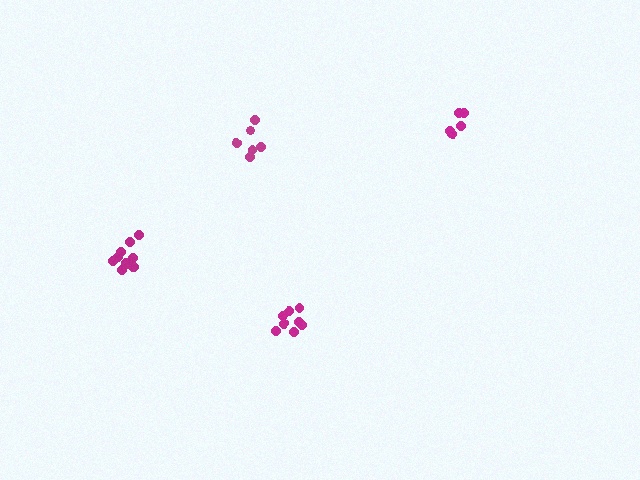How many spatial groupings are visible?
There are 4 spatial groupings.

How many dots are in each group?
Group 1: 8 dots, Group 2: 11 dots, Group 3: 5 dots, Group 4: 6 dots (30 total).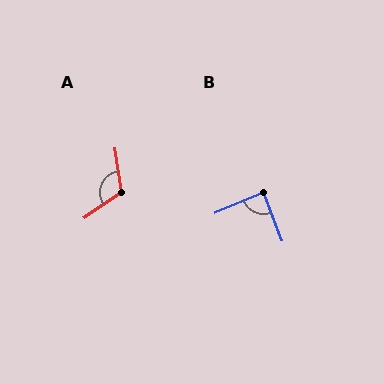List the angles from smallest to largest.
B (88°), A (116°).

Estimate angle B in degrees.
Approximately 88 degrees.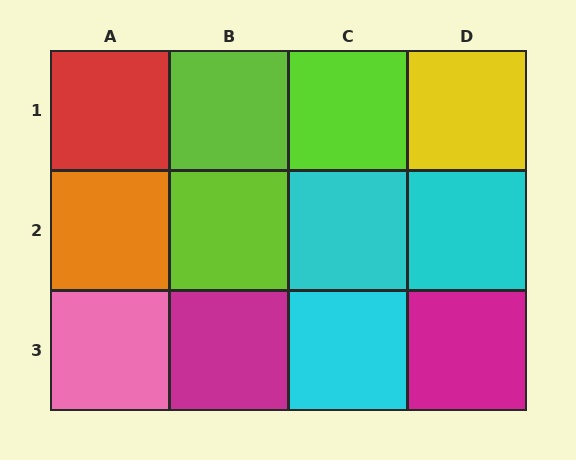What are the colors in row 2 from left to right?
Orange, lime, cyan, cyan.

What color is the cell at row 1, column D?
Yellow.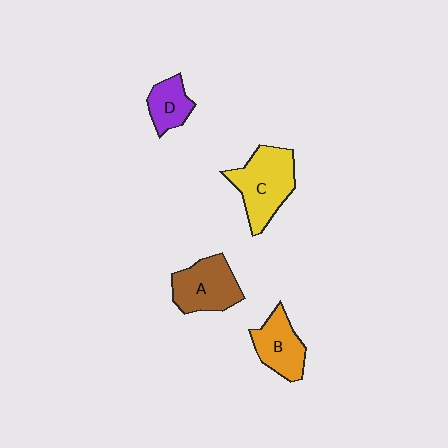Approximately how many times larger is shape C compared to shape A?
Approximately 1.2 times.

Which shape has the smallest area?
Shape D (purple).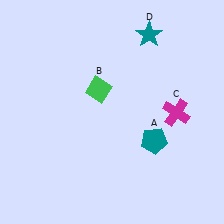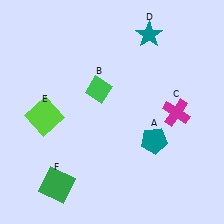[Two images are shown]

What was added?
A lime square (E), a green square (F) were added in Image 2.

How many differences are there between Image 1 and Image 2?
There are 2 differences between the two images.